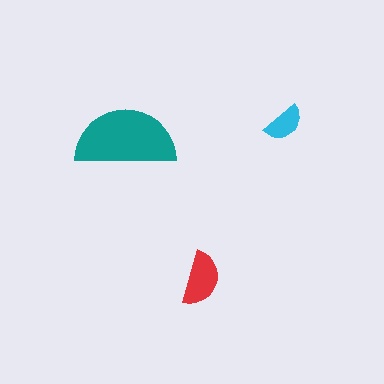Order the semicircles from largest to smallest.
the teal one, the red one, the cyan one.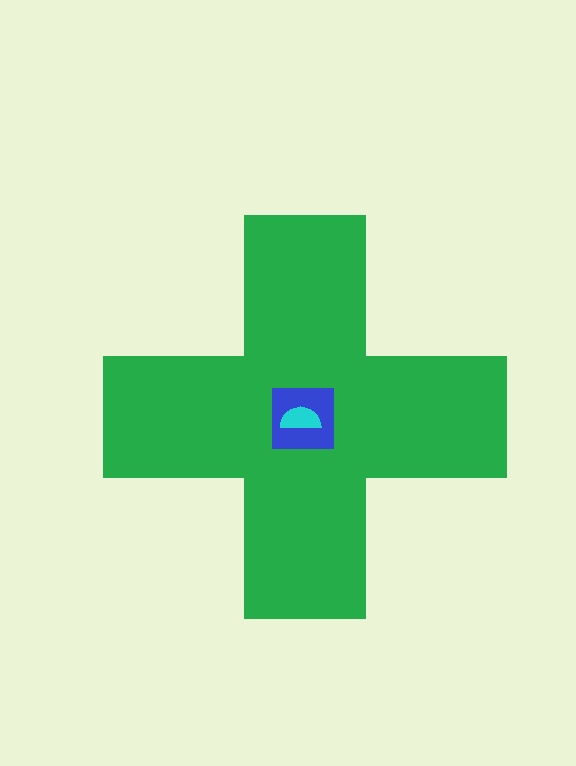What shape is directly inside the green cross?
The blue square.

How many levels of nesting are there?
3.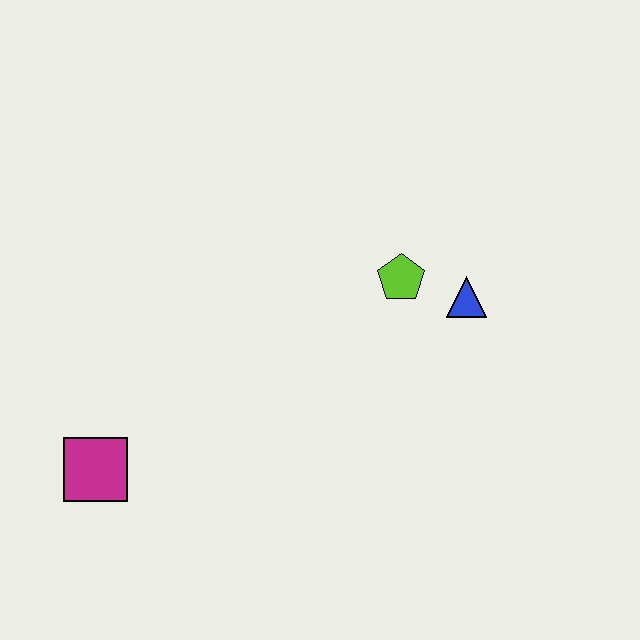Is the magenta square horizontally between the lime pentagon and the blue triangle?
No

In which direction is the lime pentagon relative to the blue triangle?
The lime pentagon is to the left of the blue triangle.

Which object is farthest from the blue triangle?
The magenta square is farthest from the blue triangle.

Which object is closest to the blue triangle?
The lime pentagon is closest to the blue triangle.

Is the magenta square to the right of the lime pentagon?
No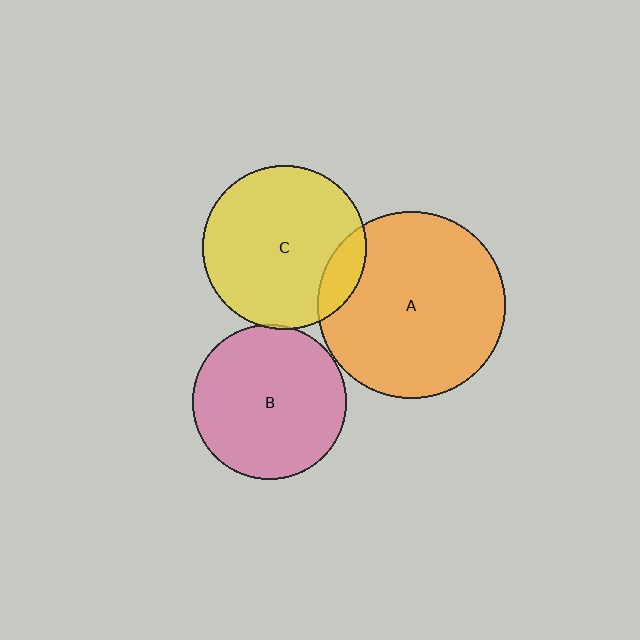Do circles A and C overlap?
Yes.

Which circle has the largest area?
Circle A (orange).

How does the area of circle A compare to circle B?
Approximately 1.5 times.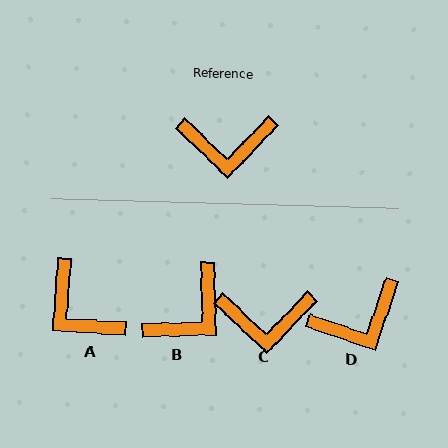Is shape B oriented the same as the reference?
No, it is off by about 45 degrees.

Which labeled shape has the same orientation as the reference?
C.